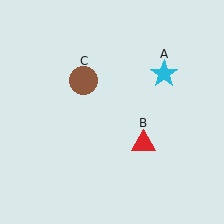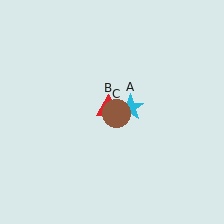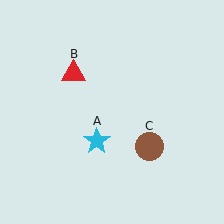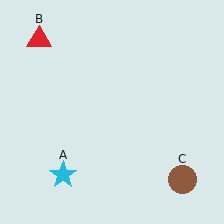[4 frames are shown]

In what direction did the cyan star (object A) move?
The cyan star (object A) moved down and to the left.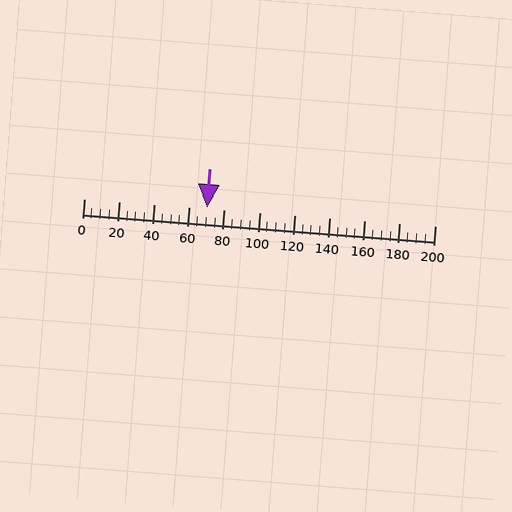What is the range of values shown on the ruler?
The ruler shows values from 0 to 200.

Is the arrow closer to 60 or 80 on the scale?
The arrow is closer to 80.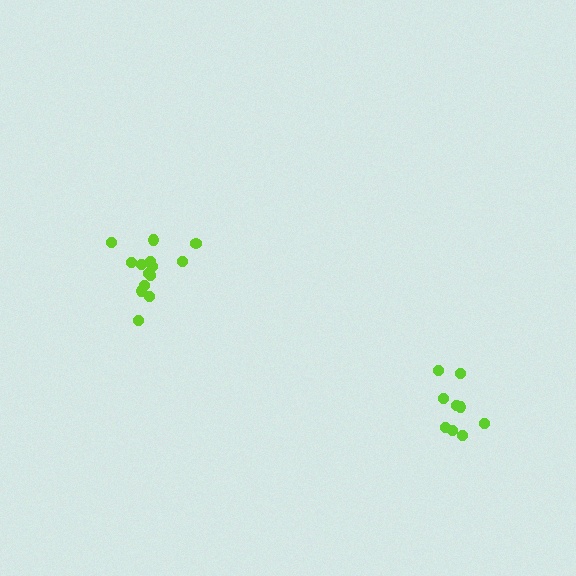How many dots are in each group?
Group 1: 9 dots, Group 2: 14 dots (23 total).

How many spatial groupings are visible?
There are 2 spatial groupings.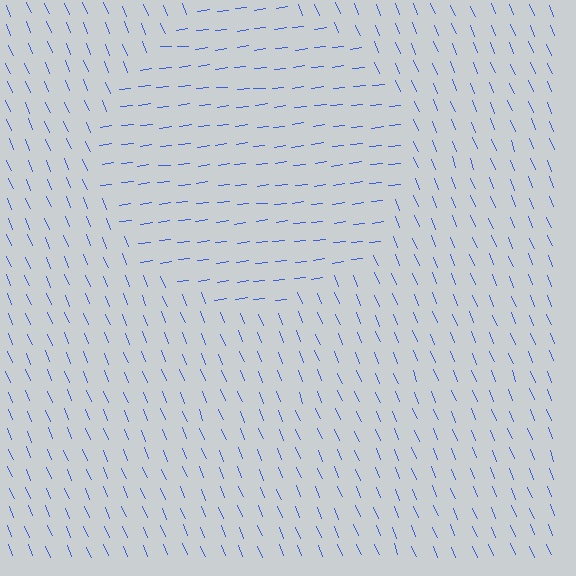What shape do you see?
I see a circle.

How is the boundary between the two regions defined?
The boundary is defined purely by a change in line orientation (approximately 75 degrees difference). All lines are the same color and thickness.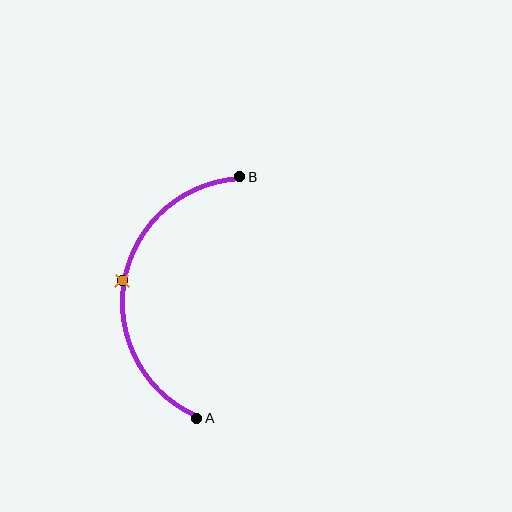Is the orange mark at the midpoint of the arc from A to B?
Yes. The orange mark lies on the arc at equal arc-length from both A and B — it is the arc midpoint.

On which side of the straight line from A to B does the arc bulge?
The arc bulges to the left of the straight line connecting A and B.